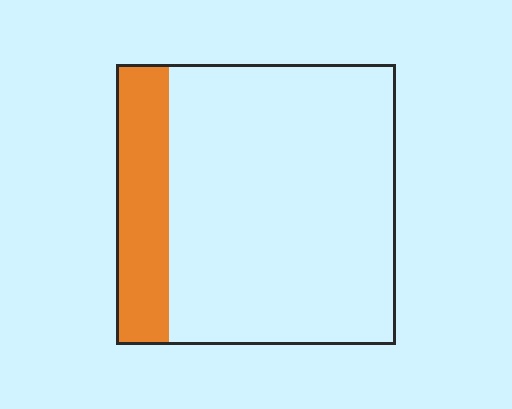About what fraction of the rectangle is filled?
About one fifth (1/5).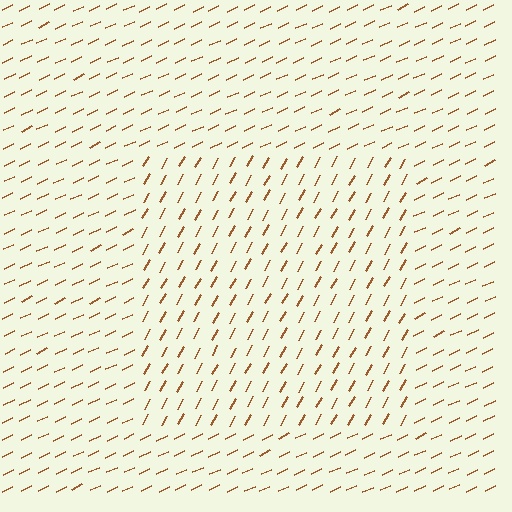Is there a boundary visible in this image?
Yes, there is a texture boundary formed by a change in line orientation.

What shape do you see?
I see a rectangle.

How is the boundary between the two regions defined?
The boundary is defined purely by a change in line orientation (approximately 36 degrees difference). All lines are the same color and thickness.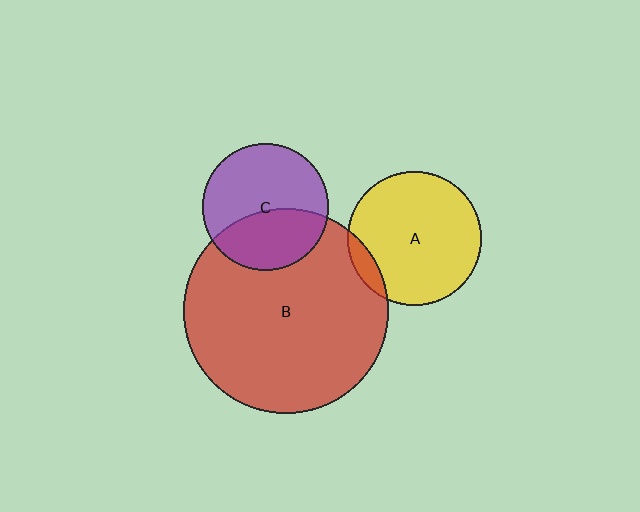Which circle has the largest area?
Circle B (red).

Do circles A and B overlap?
Yes.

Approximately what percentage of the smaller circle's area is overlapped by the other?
Approximately 10%.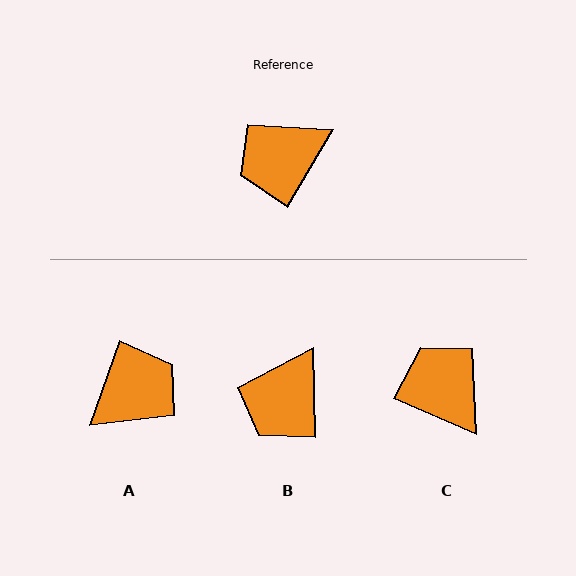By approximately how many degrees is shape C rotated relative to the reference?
Approximately 83 degrees clockwise.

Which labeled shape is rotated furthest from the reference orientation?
A, about 170 degrees away.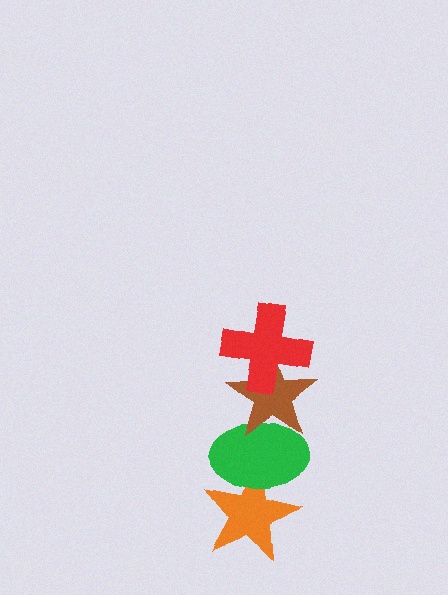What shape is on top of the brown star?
The red cross is on top of the brown star.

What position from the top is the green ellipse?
The green ellipse is 3rd from the top.